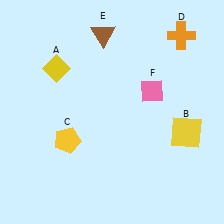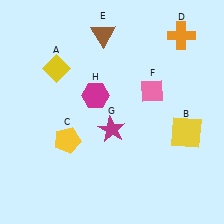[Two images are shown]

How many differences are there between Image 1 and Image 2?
There are 2 differences between the two images.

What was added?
A magenta star (G), a magenta hexagon (H) were added in Image 2.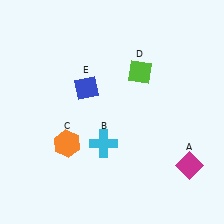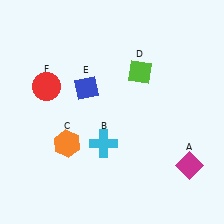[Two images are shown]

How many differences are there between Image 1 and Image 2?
There is 1 difference between the two images.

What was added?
A red circle (F) was added in Image 2.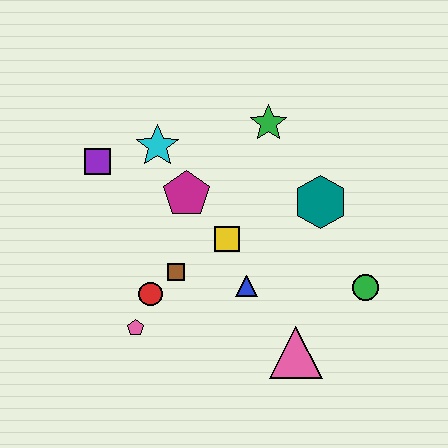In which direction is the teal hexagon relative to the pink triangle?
The teal hexagon is above the pink triangle.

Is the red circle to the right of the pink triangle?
No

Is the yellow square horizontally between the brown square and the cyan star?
No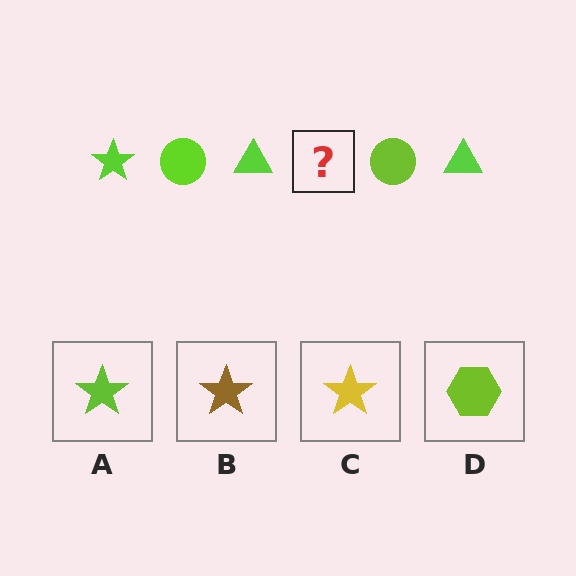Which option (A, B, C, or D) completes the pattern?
A.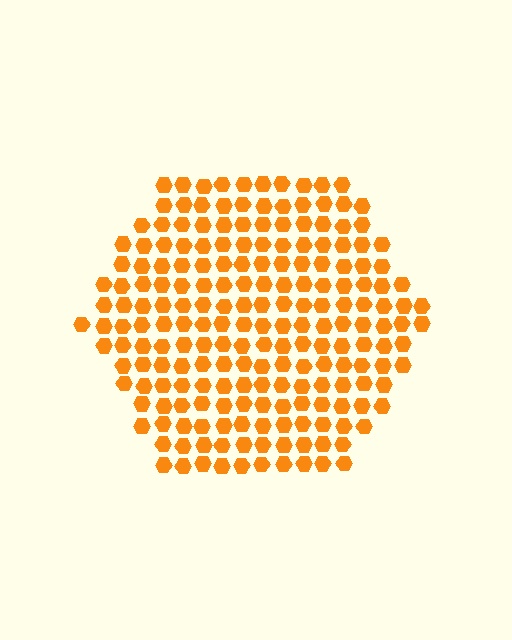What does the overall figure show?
The overall figure shows a hexagon.